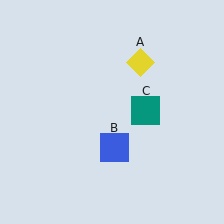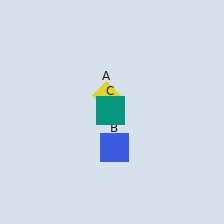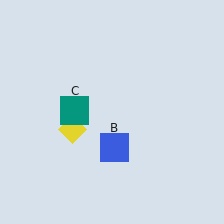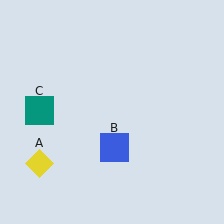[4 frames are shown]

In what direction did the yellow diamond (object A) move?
The yellow diamond (object A) moved down and to the left.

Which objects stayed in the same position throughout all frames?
Blue square (object B) remained stationary.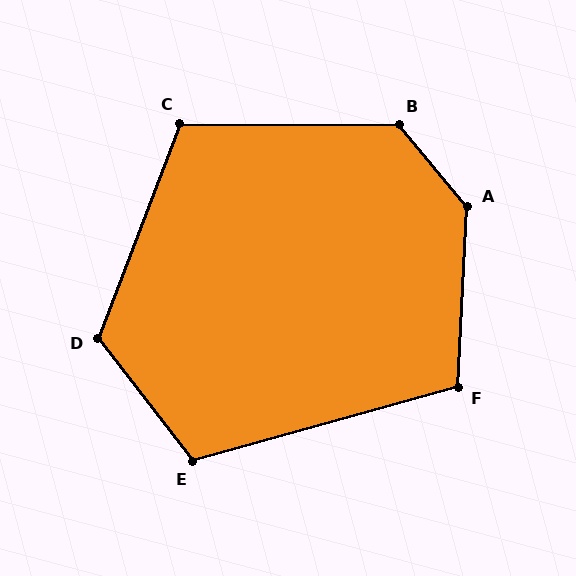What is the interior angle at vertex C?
Approximately 110 degrees (obtuse).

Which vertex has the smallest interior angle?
F, at approximately 108 degrees.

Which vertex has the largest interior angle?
A, at approximately 137 degrees.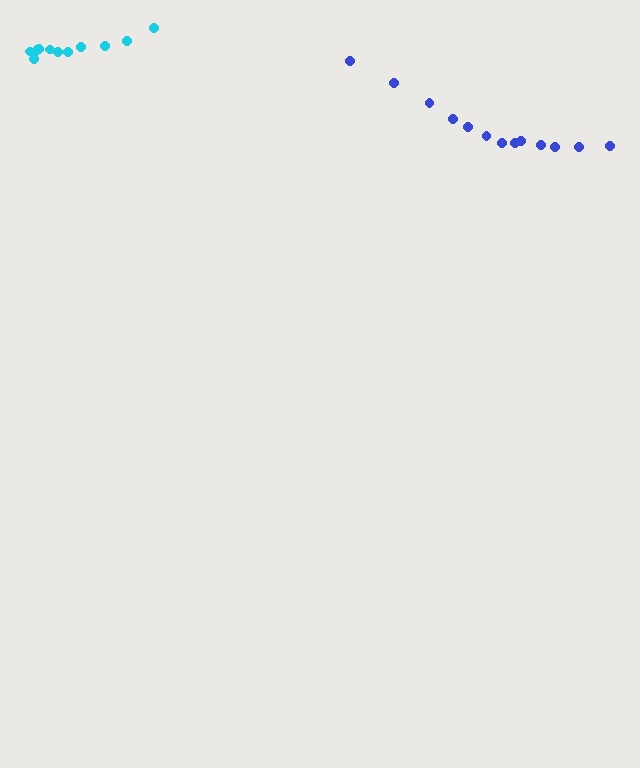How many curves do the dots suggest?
There are 2 distinct paths.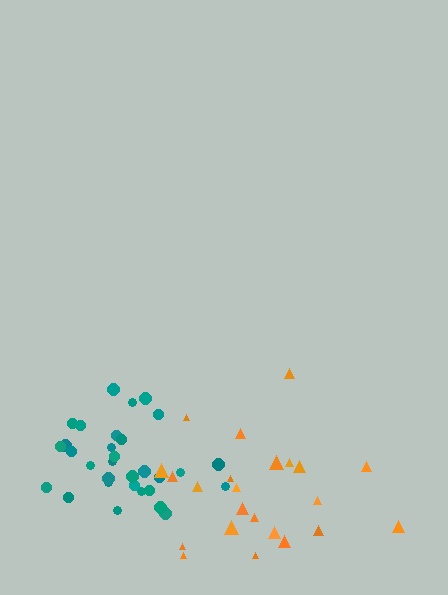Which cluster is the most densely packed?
Teal.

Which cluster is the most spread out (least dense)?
Orange.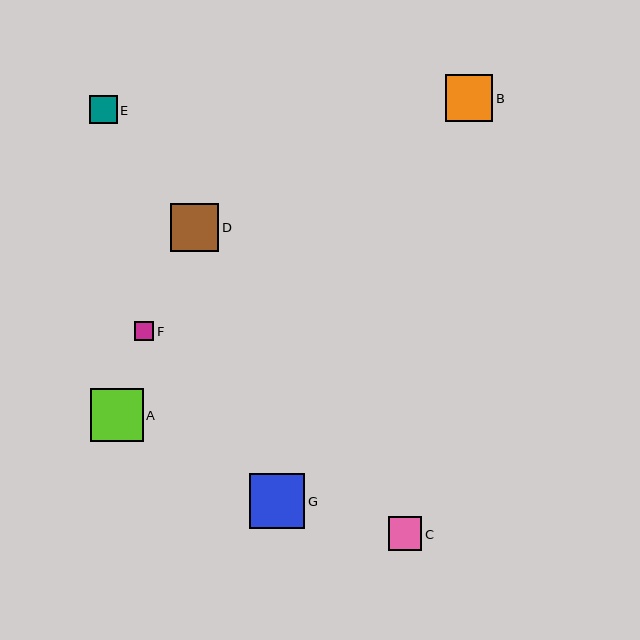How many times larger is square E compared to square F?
Square E is approximately 1.5 times the size of square F.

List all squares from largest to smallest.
From largest to smallest: G, A, D, B, C, E, F.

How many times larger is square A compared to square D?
Square A is approximately 1.1 times the size of square D.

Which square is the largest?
Square G is the largest with a size of approximately 55 pixels.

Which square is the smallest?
Square F is the smallest with a size of approximately 19 pixels.